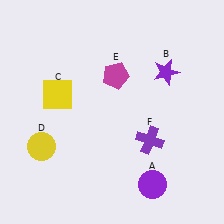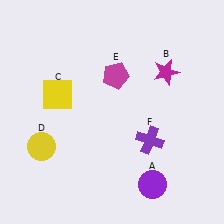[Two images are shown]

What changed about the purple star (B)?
In Image 1, B is purple. In Image 2, it changed to magenta.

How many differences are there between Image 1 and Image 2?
There is 1 difference between the two images.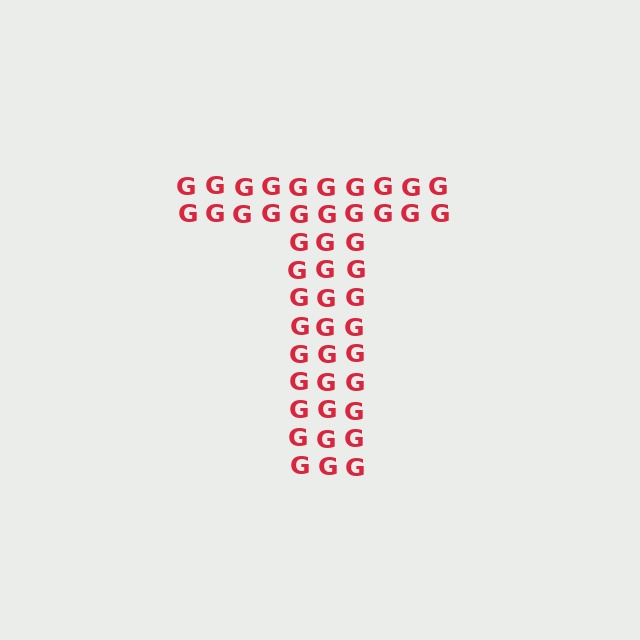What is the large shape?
The large shape is the letter T.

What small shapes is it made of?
It is made of small letter G's.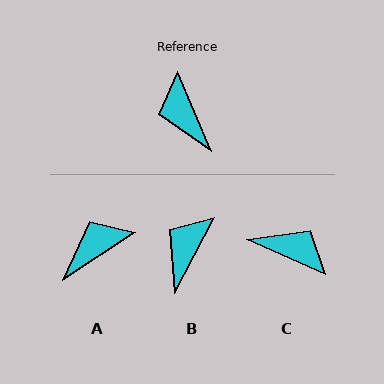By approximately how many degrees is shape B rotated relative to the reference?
Approximately 51 degrees clockwise.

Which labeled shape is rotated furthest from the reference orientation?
C, about 137 degrees away.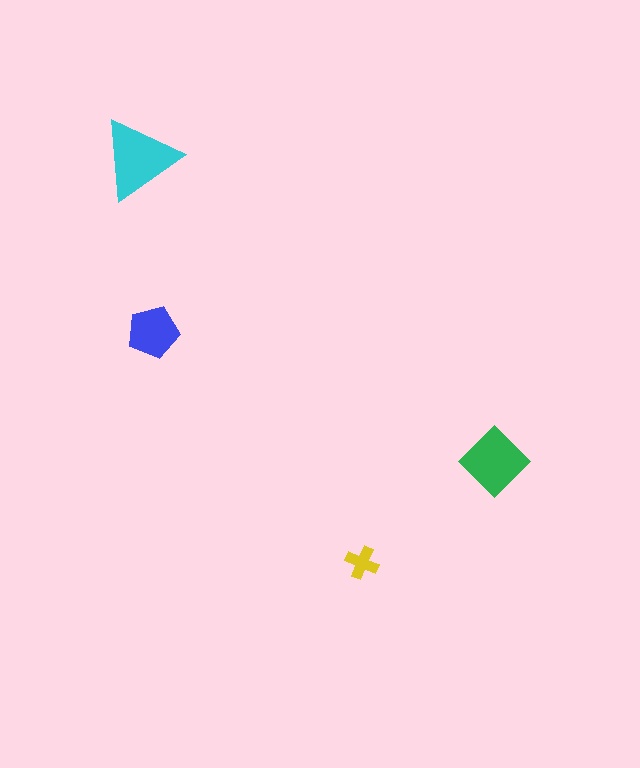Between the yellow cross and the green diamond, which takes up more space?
The green diamond.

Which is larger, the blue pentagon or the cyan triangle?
The cyan triangle.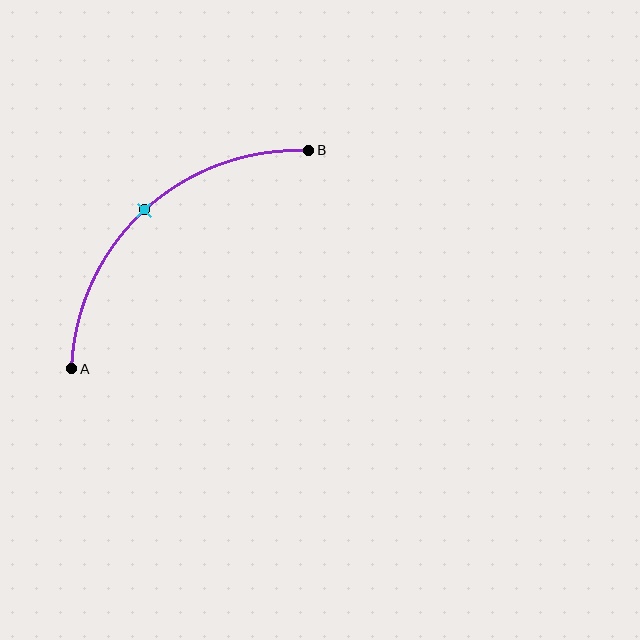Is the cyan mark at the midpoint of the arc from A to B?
Yes. The cyan mark lies on the arc at equal arc-length from both A and B — it is the arc midpoint.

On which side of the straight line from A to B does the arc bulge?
The arc bulges above and to the left of the straight line connecting A and B.